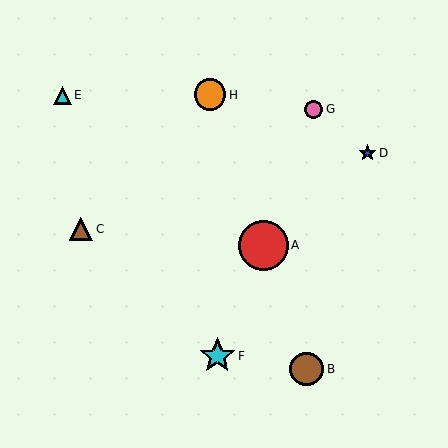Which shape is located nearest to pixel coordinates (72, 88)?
The cyan triangle (labeled E) at (63, 95) is nearest to that location.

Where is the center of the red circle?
The center of the red circle is at (264, 245).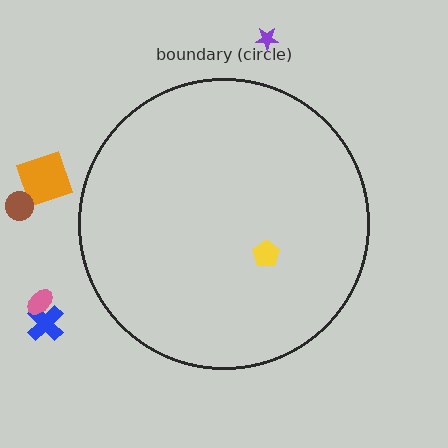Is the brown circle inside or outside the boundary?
Outside.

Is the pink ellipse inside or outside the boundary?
Outside.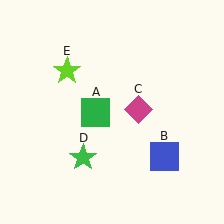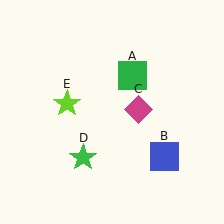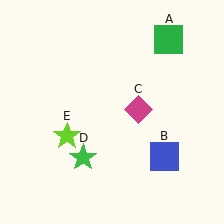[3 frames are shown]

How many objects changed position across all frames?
2 objects changed position: green square (object A), lime star (object E).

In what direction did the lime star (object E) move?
The lime star (object E) moved down.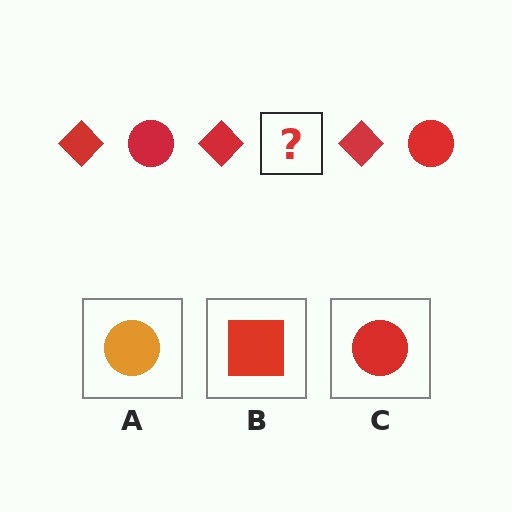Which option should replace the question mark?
Option C.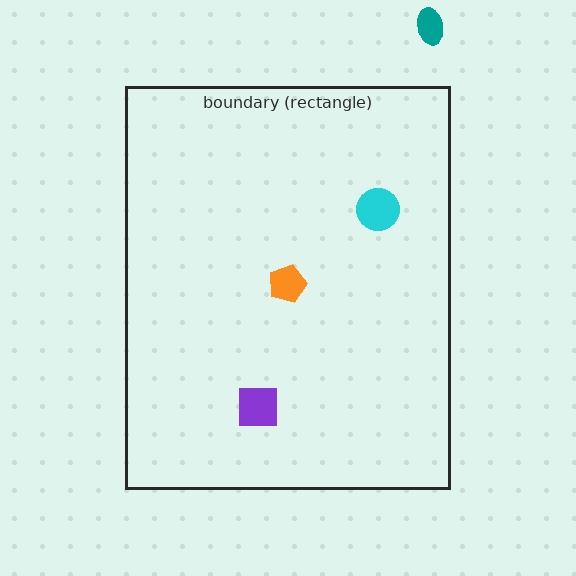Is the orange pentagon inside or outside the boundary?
Inside.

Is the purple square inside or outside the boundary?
Inside.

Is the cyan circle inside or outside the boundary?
Inside.